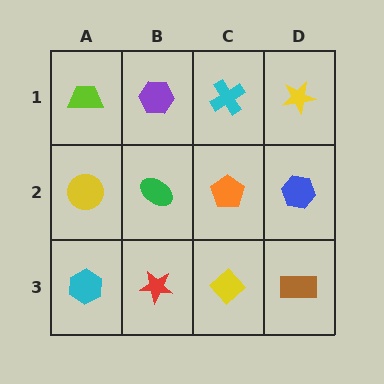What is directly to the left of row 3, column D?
A yellow diamond.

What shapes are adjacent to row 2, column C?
A cyan cross (row 1, column C), a yellow diamond (row 3, column C), a green ellipse (row 2, column B), a blue hexagon (row 2, column D).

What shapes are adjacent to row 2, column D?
A yellow star (row 1, column D), a brown rectangle (row 3, column D), an orange pentagon (row 2, column C).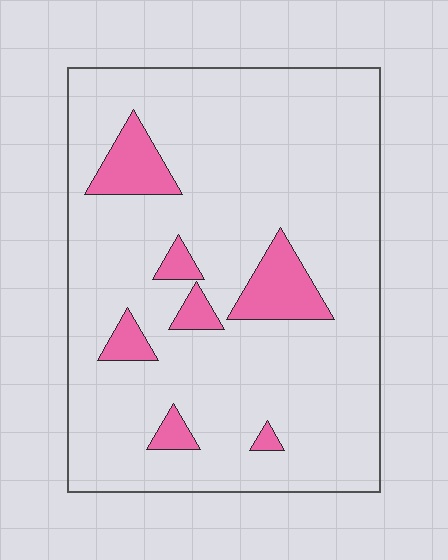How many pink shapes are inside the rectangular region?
7.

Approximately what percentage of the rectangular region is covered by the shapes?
Approximately 10%.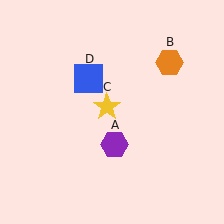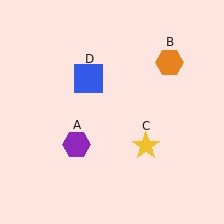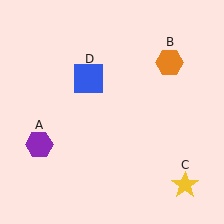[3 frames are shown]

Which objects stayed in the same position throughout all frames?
Orange hexagon (object B) and blue square (object D) remained stationary.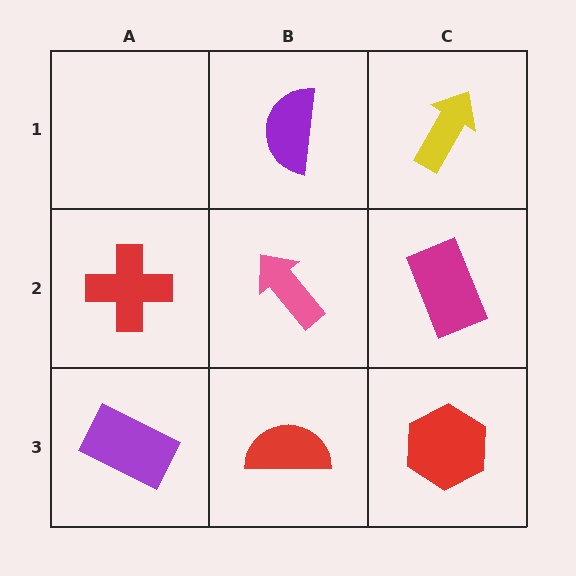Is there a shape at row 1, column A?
No, that cell is empty.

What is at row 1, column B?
A purple semicircle.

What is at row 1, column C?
A yellow arrow.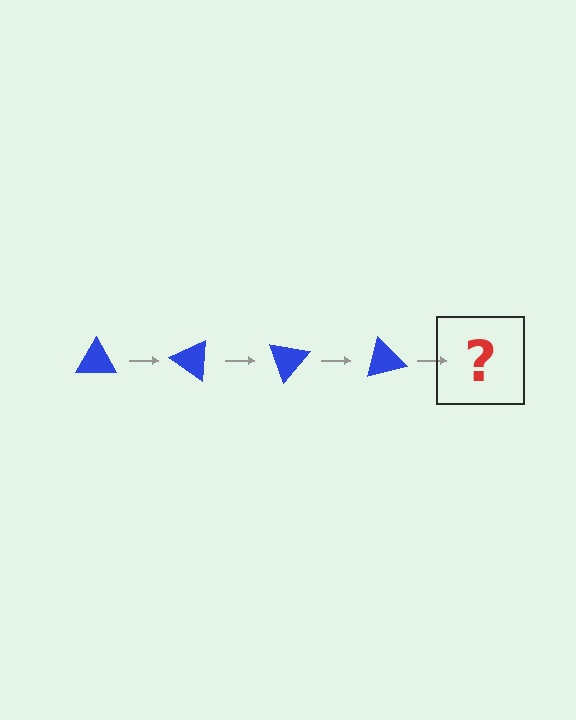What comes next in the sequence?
The next element should be a blue triangle rotated 140 degrees.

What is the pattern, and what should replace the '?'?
The pattern is that the triangle rotates 35 degrees each step. The '?' should be a blue triangle rotated 140 degrees.